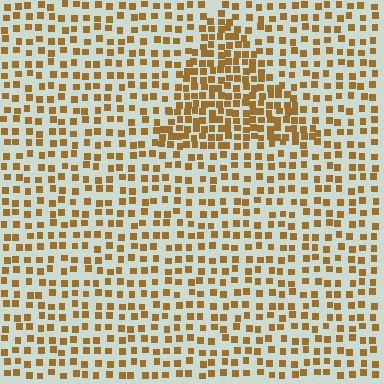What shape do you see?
I see a triangle.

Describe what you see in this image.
The image contains small brown elements arranged at two different densities. A triangle-shaped region is visible where the elements are more densely packed than the surrounding area.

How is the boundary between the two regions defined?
The boundary is defined by a change in element density (approximately 1.9x ratio). All elements are the same color, size, and shape.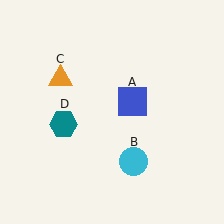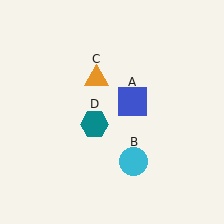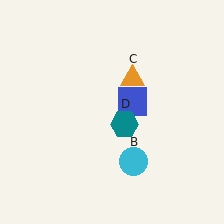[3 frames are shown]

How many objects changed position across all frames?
2 objects changed position: orange triangle (object C), teal hexagon (object D).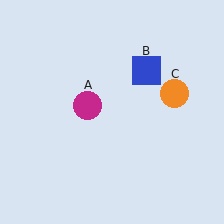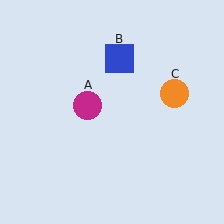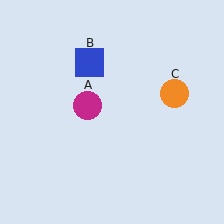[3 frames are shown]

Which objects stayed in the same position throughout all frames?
Magenta circle (object A) and orange circle (object C) remained stationary.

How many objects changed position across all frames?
1 object changed position: blue square (object B).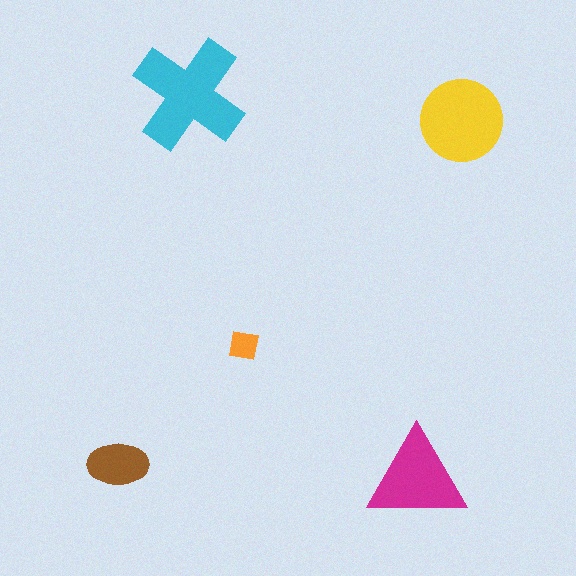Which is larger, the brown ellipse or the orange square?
The brown ellipse.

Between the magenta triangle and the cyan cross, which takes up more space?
The cyan cross.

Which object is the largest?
The cyan cross.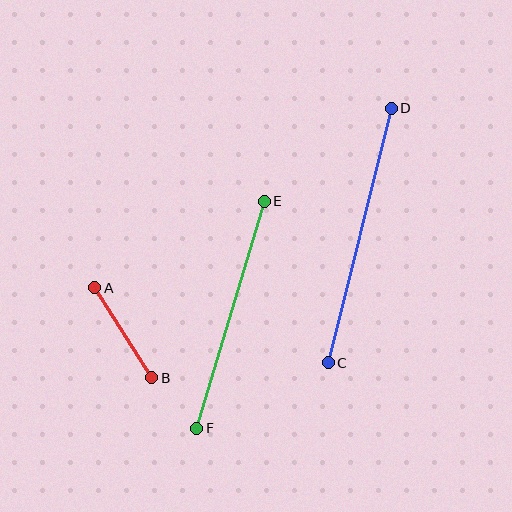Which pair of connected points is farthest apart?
Points C and D are farthest apart.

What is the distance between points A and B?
The distance is approximately 106 pixels.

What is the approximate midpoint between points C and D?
The midpoint is at approximately (360, 235) pixels.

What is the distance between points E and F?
The distance is approximately 237 pixels.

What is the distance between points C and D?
The distance is approximately 262 pixels.